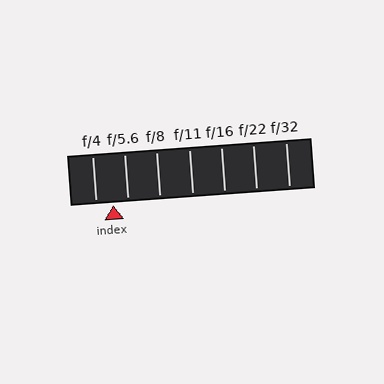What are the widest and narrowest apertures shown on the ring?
The widest aperture shown is f/4 and the narrowest is f/32.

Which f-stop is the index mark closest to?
The index mark is closest to f/5.6.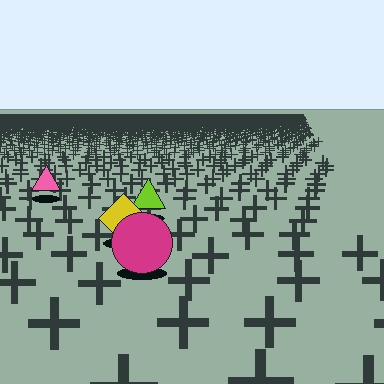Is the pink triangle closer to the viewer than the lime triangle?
No. The lime triangle is closer — you can tell from the texture gradient: the ground texture is coarser near it.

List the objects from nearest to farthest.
From nearest to farthest: the magenta circle, the yellow diamond, the lime triangle, the pink triangle.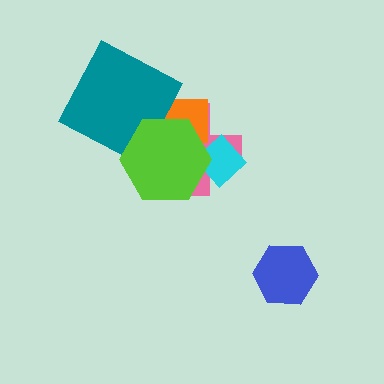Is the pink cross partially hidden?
Yes, it is partially covered by another shape.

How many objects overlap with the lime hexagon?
4 objects overlap with the lime hexagon.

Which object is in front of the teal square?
The lime hexagon is in front of the teal square.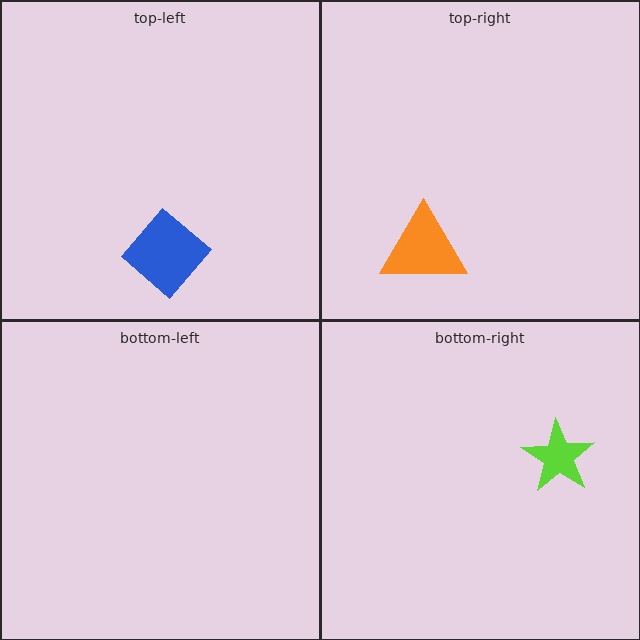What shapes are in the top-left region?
The blue diamond.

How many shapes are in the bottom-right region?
1.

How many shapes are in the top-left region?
1.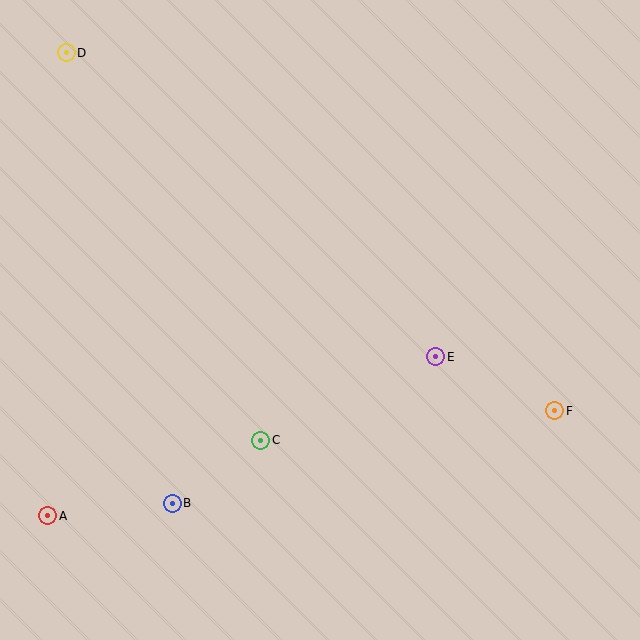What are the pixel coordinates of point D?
Point D is at (66, 53).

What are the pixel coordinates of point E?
Point E is at (436, 357).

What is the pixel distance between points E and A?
The distance between E and A is 419 pixels.